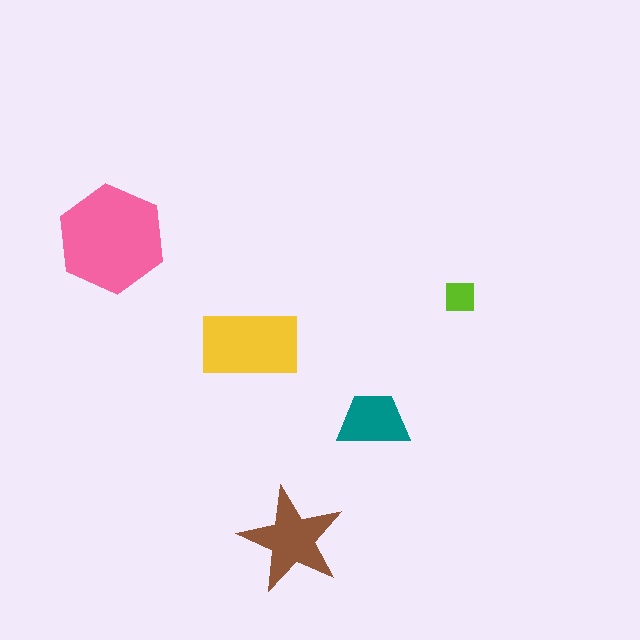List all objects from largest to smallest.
The pink hexagon, the yellow rectangle, the brown star, the teal trapezoid, the lime square.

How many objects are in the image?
There are 5 objects in the image.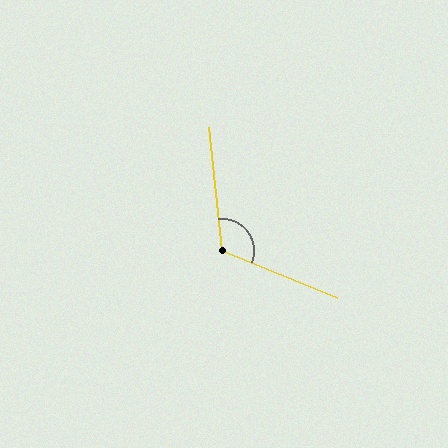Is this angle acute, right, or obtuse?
It is obtuse.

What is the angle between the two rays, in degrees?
Approximately 118 degrees.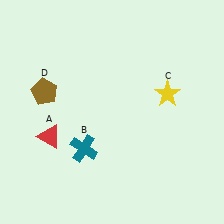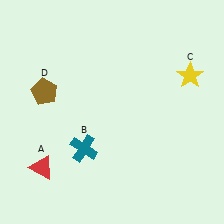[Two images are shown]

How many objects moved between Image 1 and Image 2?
2 objects moved between the two images.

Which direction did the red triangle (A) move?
The red triangle (A) moved down.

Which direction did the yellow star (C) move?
The yellow star (C) moved right.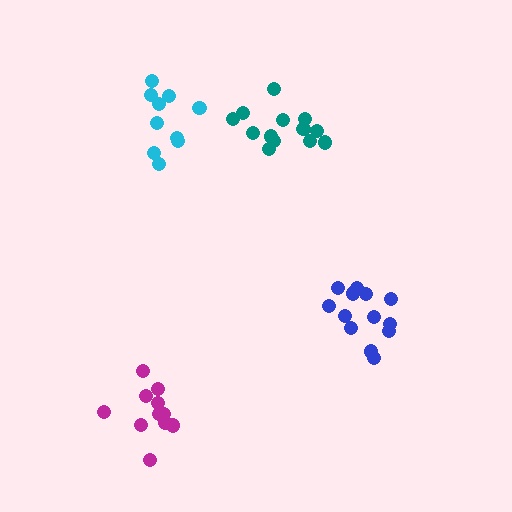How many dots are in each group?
Group 1: 13 dots, Group 2: 10 dots, Group 3: 11 dots, Group 4: 13 dots (47 total).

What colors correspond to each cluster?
The clusters are colored: teal, cyan, magenta, blue.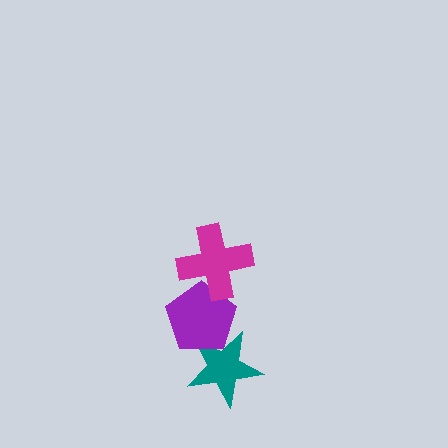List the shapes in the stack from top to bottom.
From top to bottom: the magenta cross, the purple pentagon, the teal star.